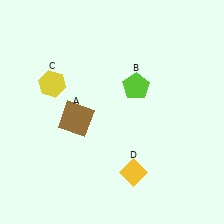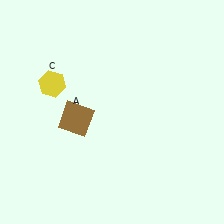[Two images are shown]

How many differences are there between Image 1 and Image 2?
There are 2 differences between the two images.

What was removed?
The lime pentagon (B), the yellow diamond (D) were removed in Image 2.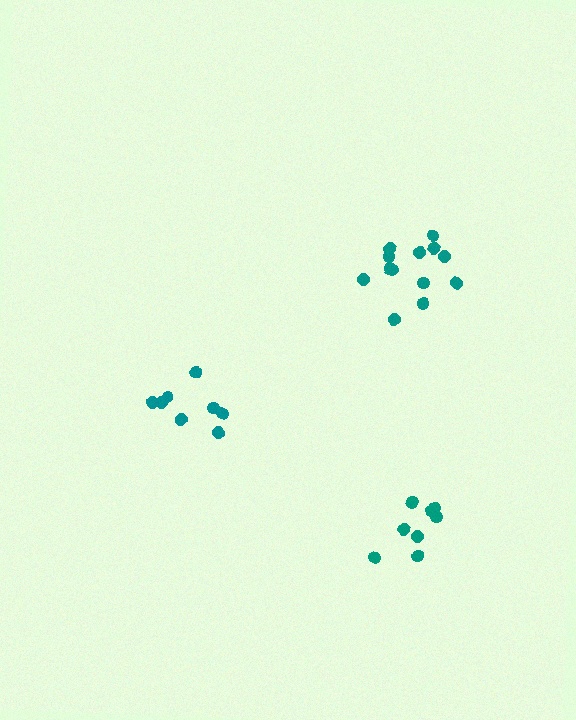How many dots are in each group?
Group 1: 8 dots, Group 2: 13 dots, Group 3: 9 dots (30 total).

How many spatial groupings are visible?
There are 3 spatial groupings.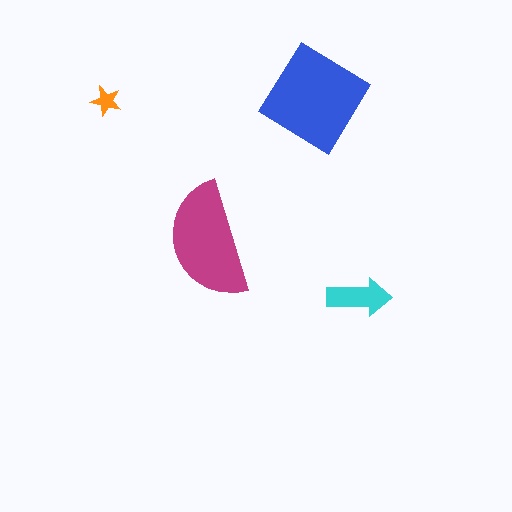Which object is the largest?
The blue diamond.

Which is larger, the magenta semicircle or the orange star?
The magenta semicircle.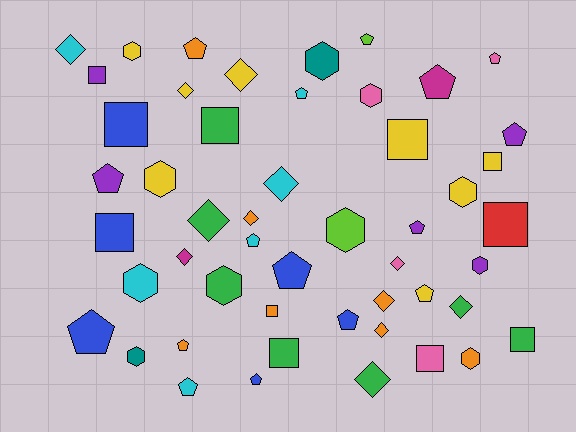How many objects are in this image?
There are 50 objects.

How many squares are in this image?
There are 11 squares.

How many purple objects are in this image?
There are 5 purple objects.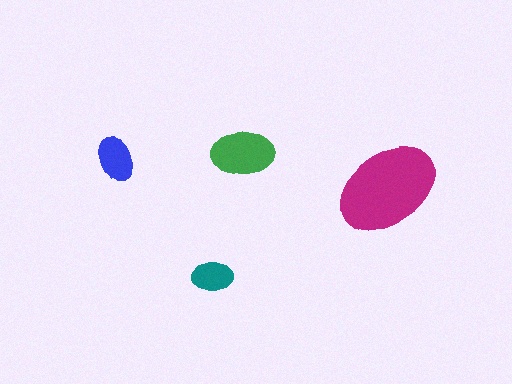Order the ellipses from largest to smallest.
the magenta one, the green one, the blue one, the teal one.